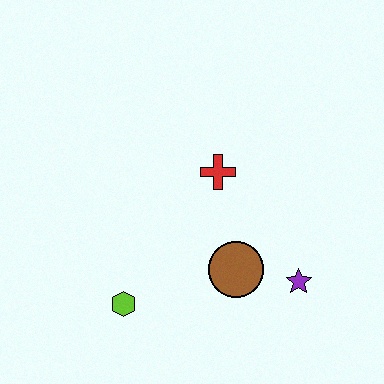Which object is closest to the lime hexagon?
The brown circle is closest to the lime hexagon.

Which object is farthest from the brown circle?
The lime hexagon is farthest from the brown circle.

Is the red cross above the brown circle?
Yes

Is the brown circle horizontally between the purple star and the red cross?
Yes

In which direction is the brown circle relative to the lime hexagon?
The brown circle is to the right of the lime hexagon.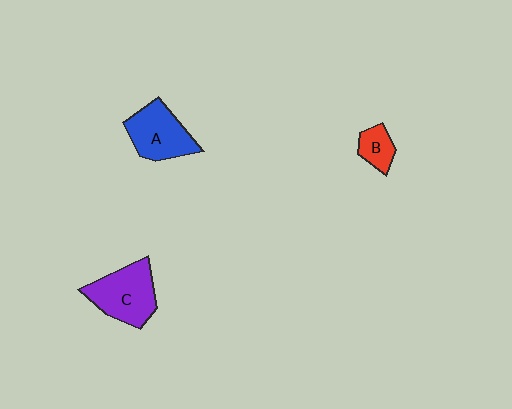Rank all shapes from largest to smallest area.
From largest to smallest: C (purple), A (blue), B (red).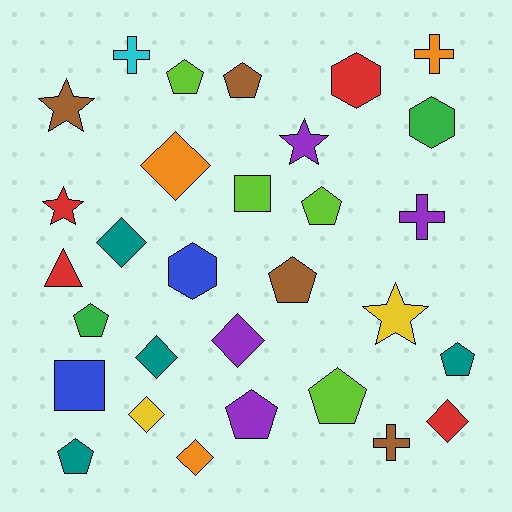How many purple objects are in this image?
There are 4 purple objects.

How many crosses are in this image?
There are 4 crosses.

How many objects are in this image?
There are 30 objects.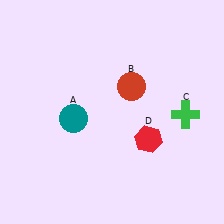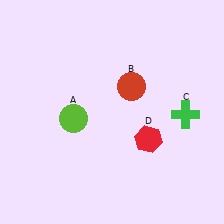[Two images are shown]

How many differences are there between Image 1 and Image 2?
There is 1 difference between the two images.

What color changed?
The circle (A) changed from teal in Image 1 to lime in Image 2.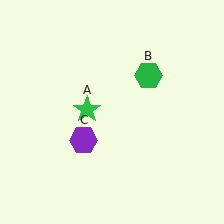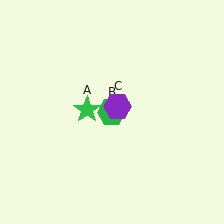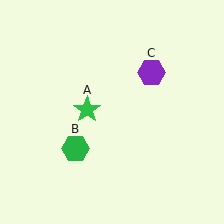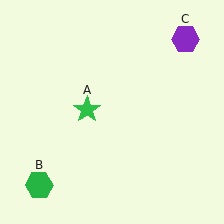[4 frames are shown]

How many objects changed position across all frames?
2 objects changed position: green hexagon (object B), purple hexagon (object C).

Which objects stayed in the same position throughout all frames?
Green star (object A) remained stationary.